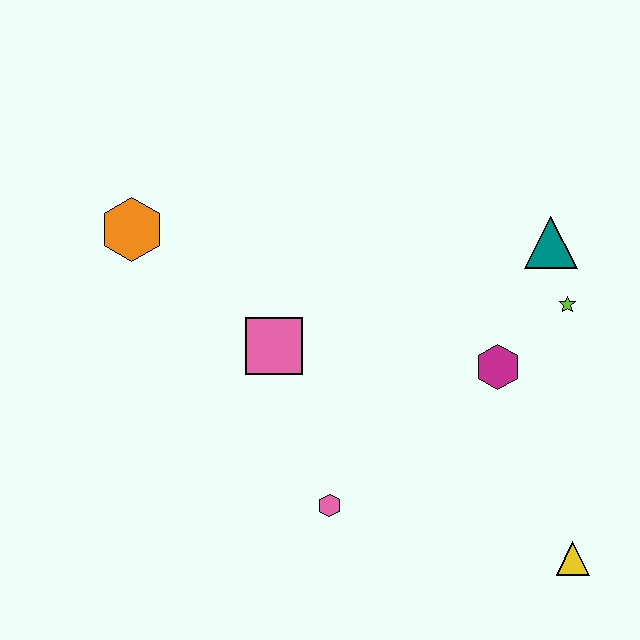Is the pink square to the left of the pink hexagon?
Yes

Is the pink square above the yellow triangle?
Yes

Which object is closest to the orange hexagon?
The pink square is closest to the orange hexagon.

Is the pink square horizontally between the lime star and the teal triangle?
No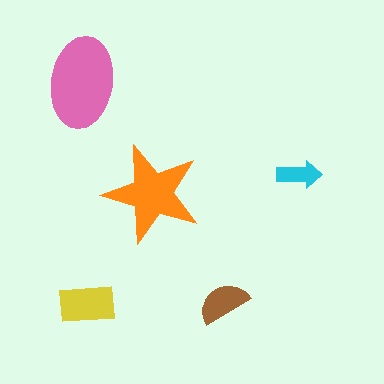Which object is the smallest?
The cyan arrow.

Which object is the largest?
The pink ellipse.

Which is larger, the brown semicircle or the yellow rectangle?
The yellow rectangle.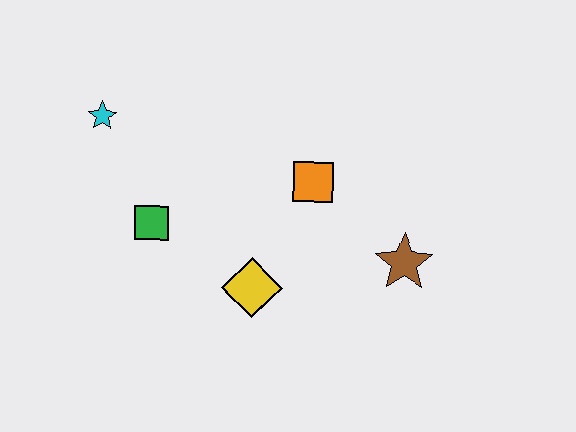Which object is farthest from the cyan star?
The brown star is farthest from the cyan star.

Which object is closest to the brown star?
The orange square is closest to the brown star.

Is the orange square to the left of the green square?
No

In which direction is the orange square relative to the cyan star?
The orange square is to the right of the cyan star.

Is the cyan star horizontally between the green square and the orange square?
No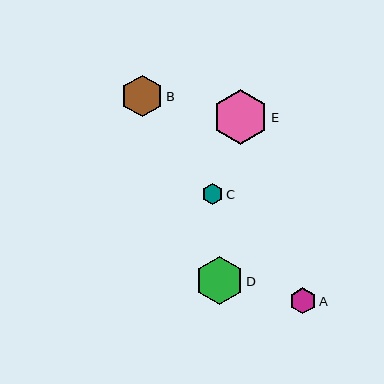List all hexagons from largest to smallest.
From largest to smallest: E, D, B, A, C.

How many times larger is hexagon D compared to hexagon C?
Hexagon D is approximately 2.3 times the size of hexagon C.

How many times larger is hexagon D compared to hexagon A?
Hexagon D is approximately 1.8 times the size of hexagon A.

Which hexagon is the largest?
Hexagon E is the largest with a size of approximately 55 pixels.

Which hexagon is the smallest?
Hexagon C is the smallest with a size of approximately 21 pixels.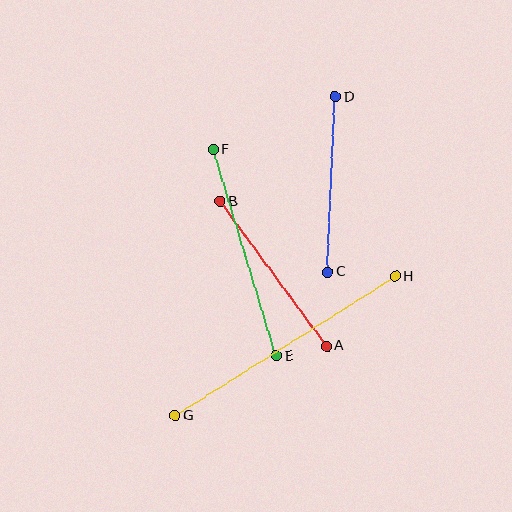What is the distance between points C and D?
The distance is approximately 176 pixels.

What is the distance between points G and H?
The distance is approximately 261 pixels.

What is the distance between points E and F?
The distance is approximately 215 pixels.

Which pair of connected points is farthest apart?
Points G and H are farthest apart.